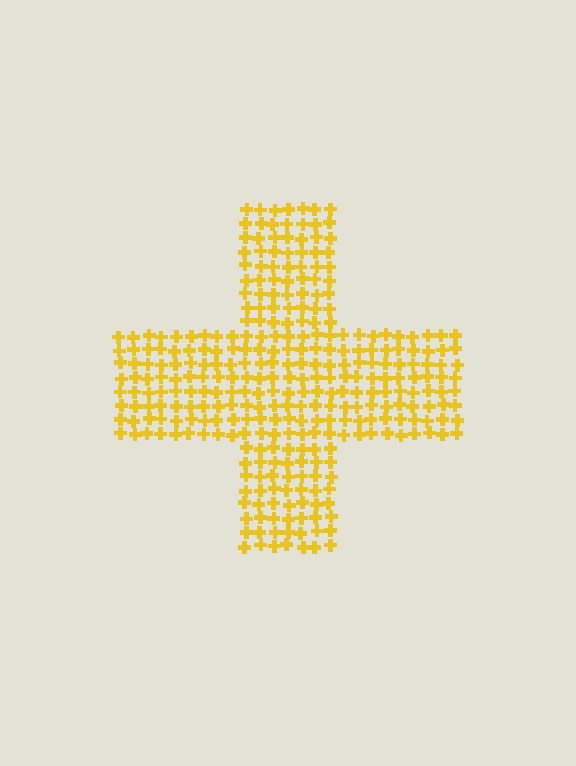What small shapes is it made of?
It is made of small crosses.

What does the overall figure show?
The overall figure shows a cross.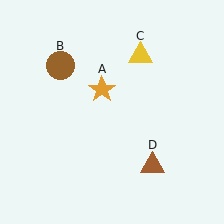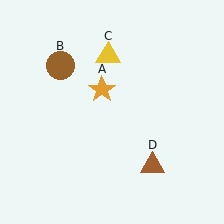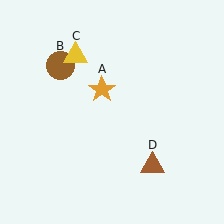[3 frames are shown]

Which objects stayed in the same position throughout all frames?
Orange star (object A) and brown circle (object B) and brown triangle (object D) remained stationary.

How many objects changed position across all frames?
1 object changed position: yellow triangle (object C).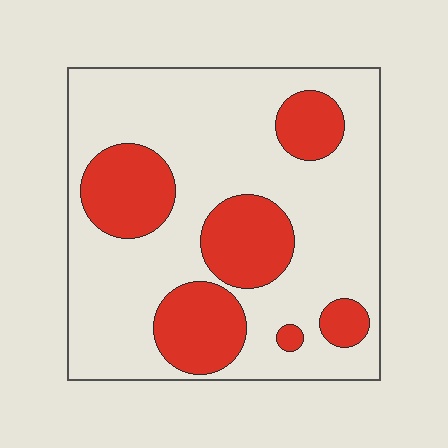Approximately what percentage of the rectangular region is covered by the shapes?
Approximately 30%.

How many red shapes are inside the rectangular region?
6.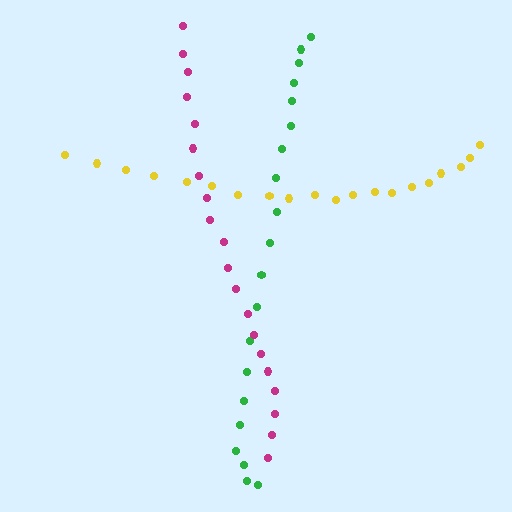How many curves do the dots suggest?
There are 3 distinct paths.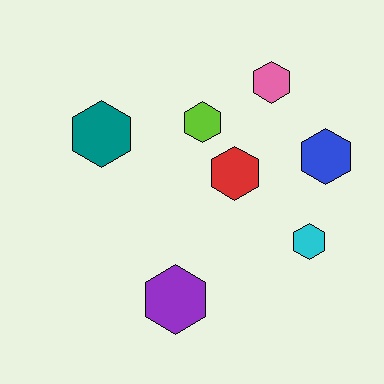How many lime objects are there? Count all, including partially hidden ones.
There is 1 lime object.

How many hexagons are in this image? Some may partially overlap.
There are 7 hexagons.